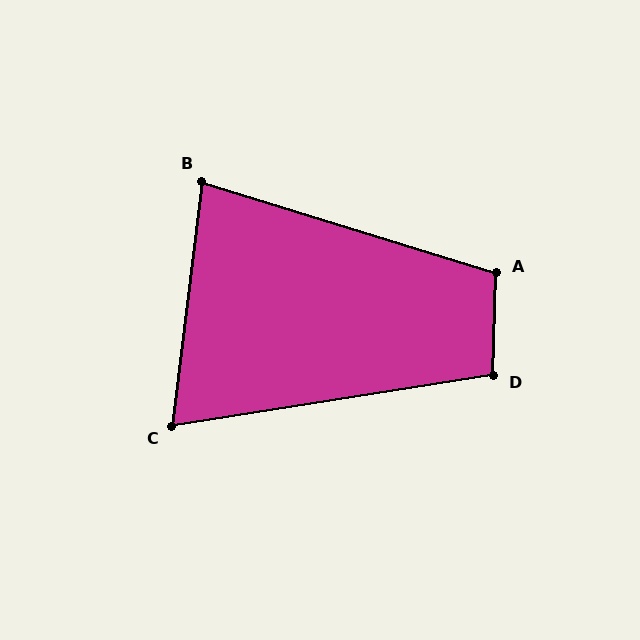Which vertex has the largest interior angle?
A, at approximately 106 degrees.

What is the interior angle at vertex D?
Approximately 100 degrees (obtuse).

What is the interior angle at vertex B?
Approximately 80 degrees (acute).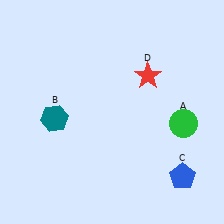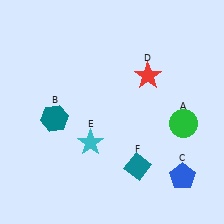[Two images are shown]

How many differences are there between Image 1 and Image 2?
There are 2 differences between the two images.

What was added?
A cyan star (E), a teal diamond (F) were added in Image 2.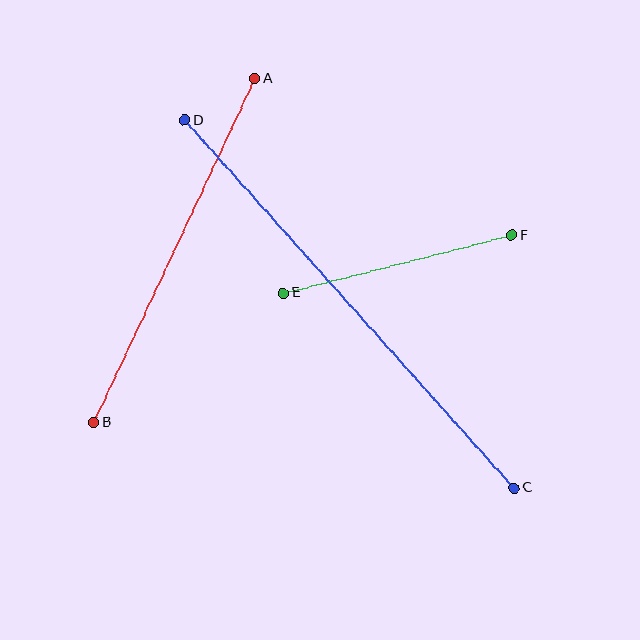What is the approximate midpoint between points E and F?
The midpoint is at approximately (398, 264) pixels.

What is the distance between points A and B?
The distance is approximately 380 pixels.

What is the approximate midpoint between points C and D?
The midpoint is at approximately (350, 304) pixels.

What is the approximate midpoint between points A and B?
The midpoint is at approximately (174, 250) pixels.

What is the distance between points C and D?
The distance is approximately 493 pixels.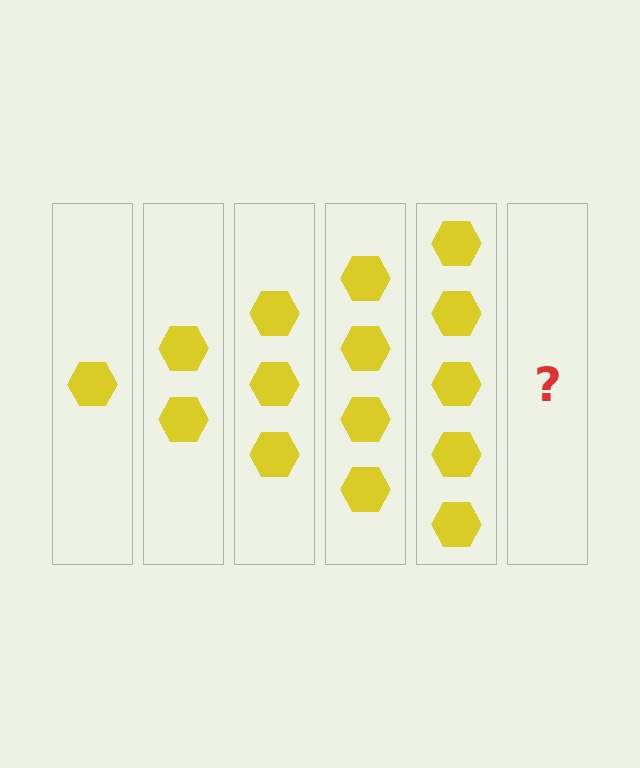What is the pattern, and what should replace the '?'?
The pattern is that each step adds one more hexagon. The '?' should be 6 hexagons.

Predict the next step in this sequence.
The next step is 6 hexagons.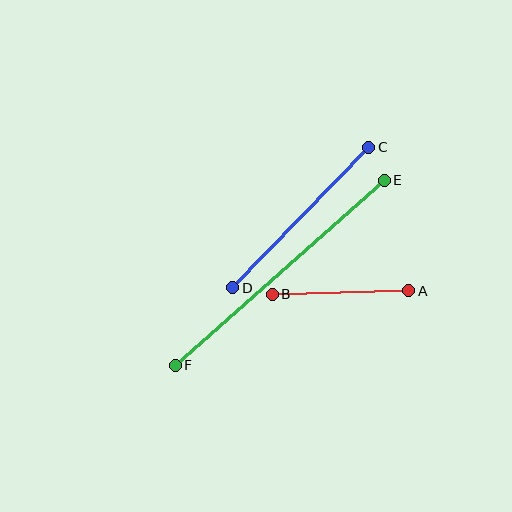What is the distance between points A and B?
The distance is approximately 137 pixels.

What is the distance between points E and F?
The distance is approximately 279 pixels.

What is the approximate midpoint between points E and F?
The midpoint is at approximately (280, 273) pixels.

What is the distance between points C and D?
The distance is approximately 195 pixels.